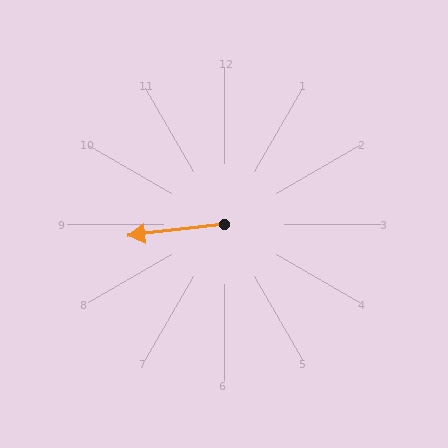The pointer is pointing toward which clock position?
Roughly 9 o'clock.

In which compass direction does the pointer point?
West.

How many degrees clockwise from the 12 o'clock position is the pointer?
Approximately 263 degrees.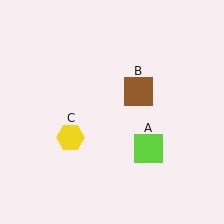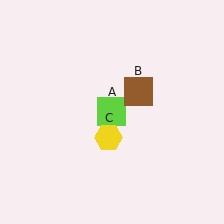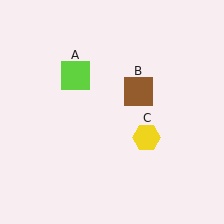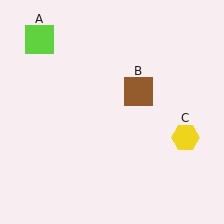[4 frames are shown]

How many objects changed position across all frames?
2 objects changed position: lime square (object A), yellow hexagon (object C).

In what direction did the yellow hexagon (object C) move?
The yellow hexagon (object C) moved right.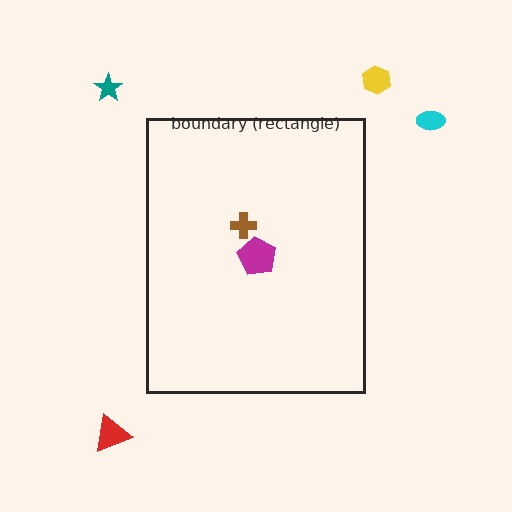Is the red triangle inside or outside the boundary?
Outside.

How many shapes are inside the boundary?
2 inside, 4 outside.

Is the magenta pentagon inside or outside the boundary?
Inside.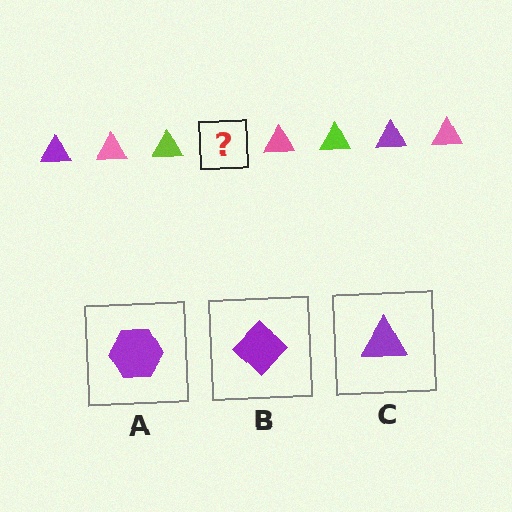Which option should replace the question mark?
Option C.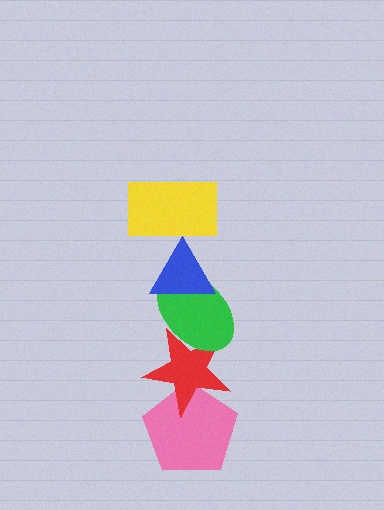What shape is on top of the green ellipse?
The blue triangle is on top of the green ellipse.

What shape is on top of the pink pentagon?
The red star is on top of the pink pentagon.